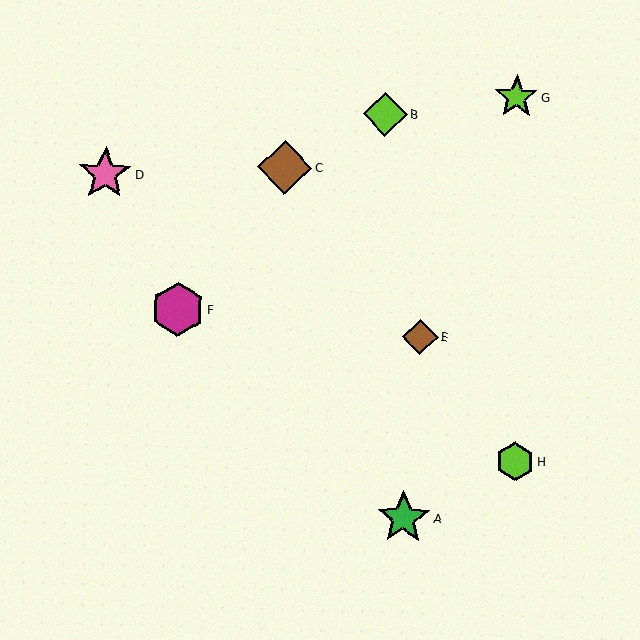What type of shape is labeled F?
Shape F is a magenta hexagon.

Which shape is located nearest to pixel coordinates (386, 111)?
The lime diamond (labeled B) at (385, 114) is nearest to that location.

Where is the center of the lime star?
The center of the lime star is at (517, 97).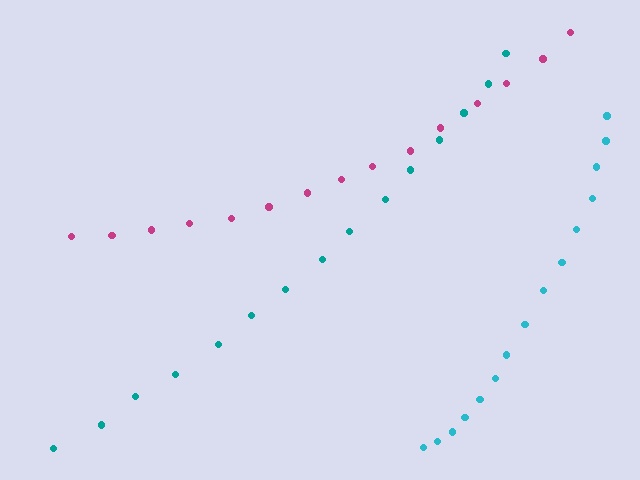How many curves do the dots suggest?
There are 3 distinct paths.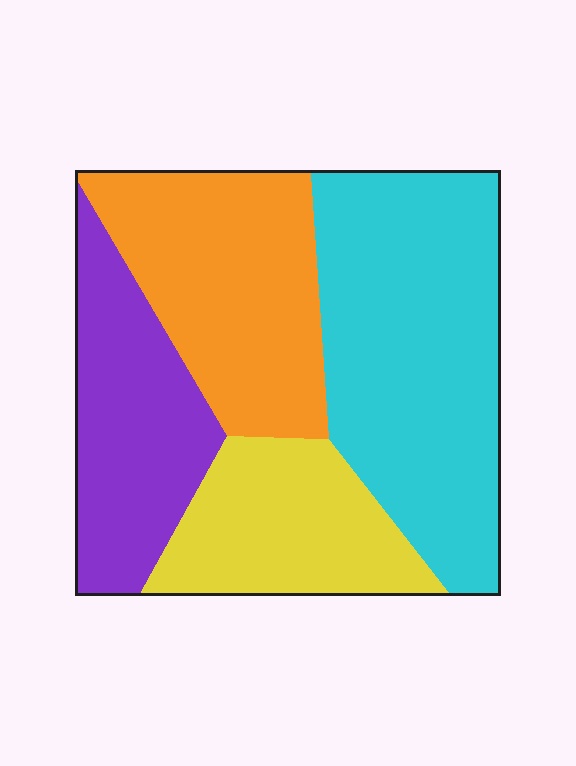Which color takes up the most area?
Cyan, at roughly 35%.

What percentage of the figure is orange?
Orange covers about 25% of the figure.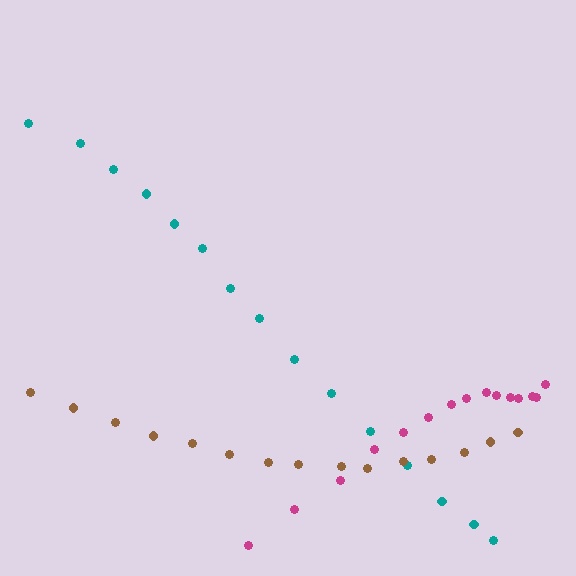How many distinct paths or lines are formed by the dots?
There are 3 distinct paths.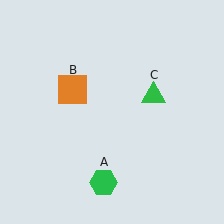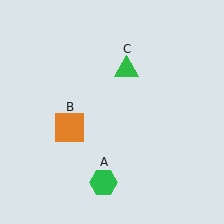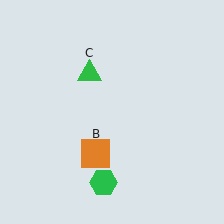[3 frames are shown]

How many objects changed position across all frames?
2 objects changed position: orange square (object B), green triangle (object C).